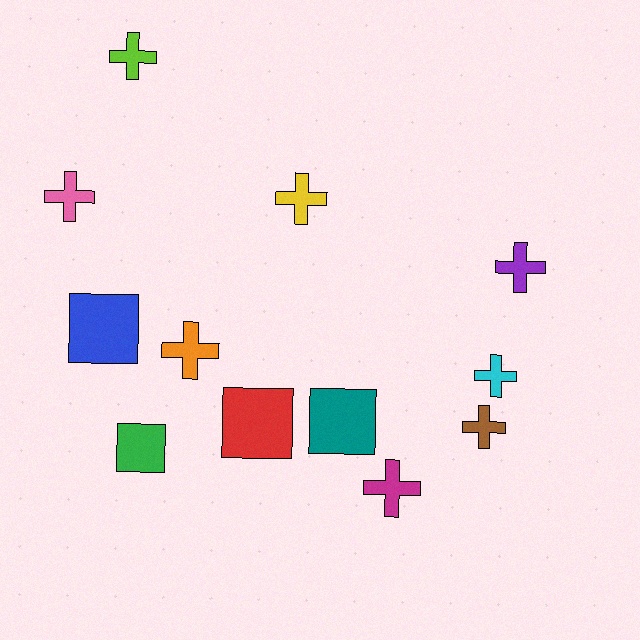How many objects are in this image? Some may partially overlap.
There are 12 objects.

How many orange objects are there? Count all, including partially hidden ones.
There is 1 orange object.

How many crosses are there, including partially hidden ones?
There are 8 crosses.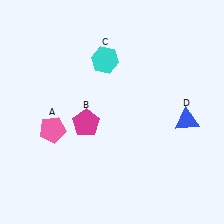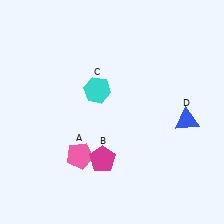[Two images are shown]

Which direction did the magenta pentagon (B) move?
The magenta pentagon (B) moved down.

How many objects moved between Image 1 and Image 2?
3 objects moved between the two images.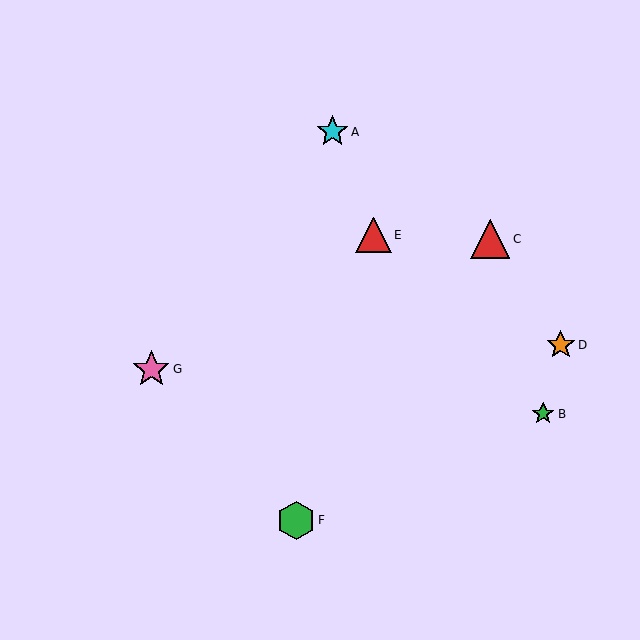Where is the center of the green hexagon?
The center of the green hexagon is at (296, 521).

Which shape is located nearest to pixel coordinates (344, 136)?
The cyan star (labeled A) at (332, 132) is nearest to that location.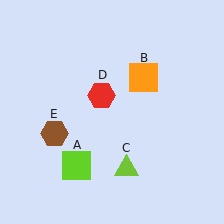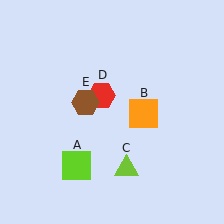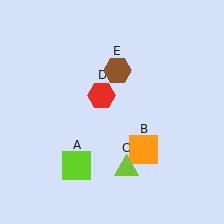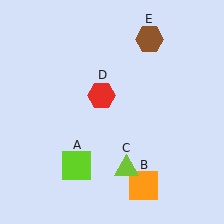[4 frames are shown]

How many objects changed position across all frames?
2 objects changed position: orange square (object B), brown hexagon (object E).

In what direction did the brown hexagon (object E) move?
The brown hexagon (object E) moved up and to the right.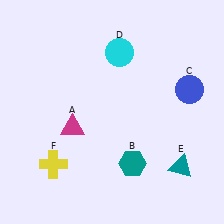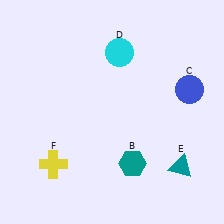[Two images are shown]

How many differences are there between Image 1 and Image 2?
There is 1 difference between the two images.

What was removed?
The magenta triangle (A) was removed in Image 2.